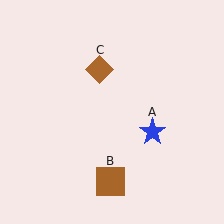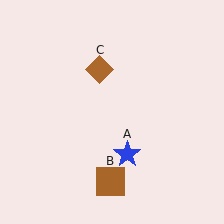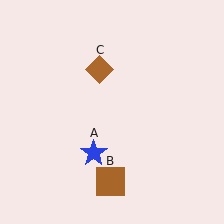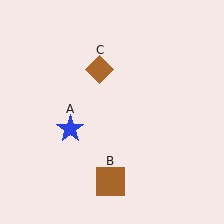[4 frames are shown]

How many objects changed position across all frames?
1 object changed position: blue star (object A).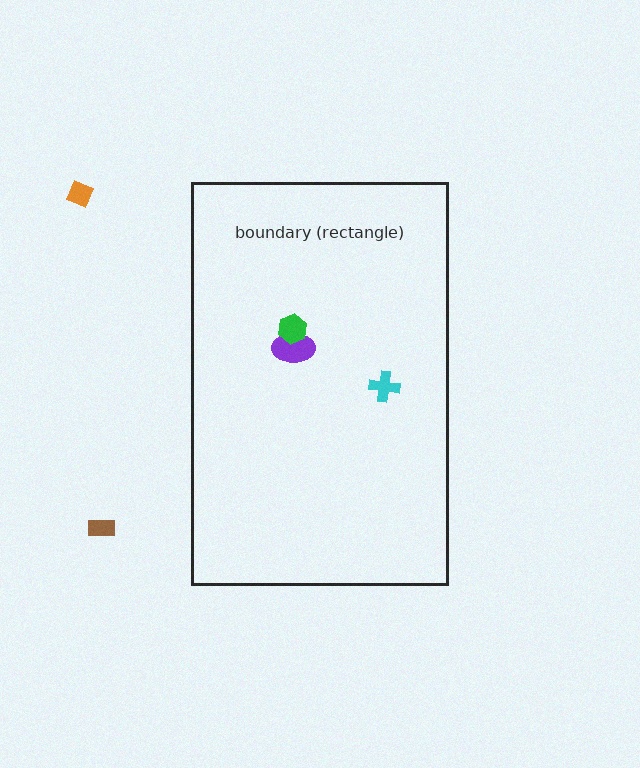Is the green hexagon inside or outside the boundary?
Inside.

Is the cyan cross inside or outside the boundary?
Inside.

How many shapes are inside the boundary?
3 inside, 2 outside.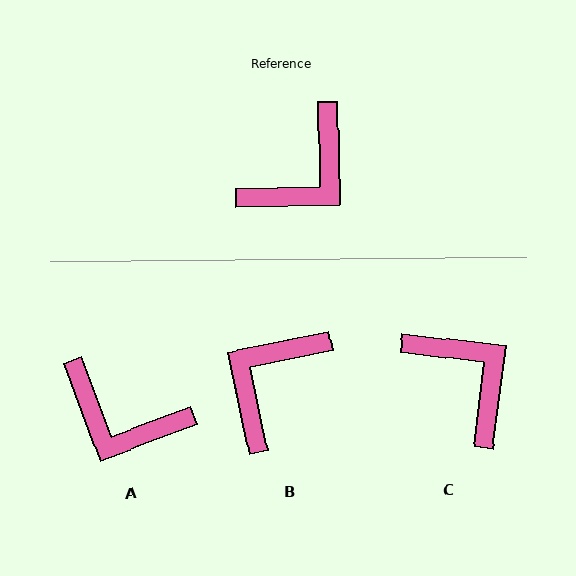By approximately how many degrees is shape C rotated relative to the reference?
Approximately 82 degrees counter-clockwise.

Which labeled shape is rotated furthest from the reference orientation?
B, about 170 degrees away.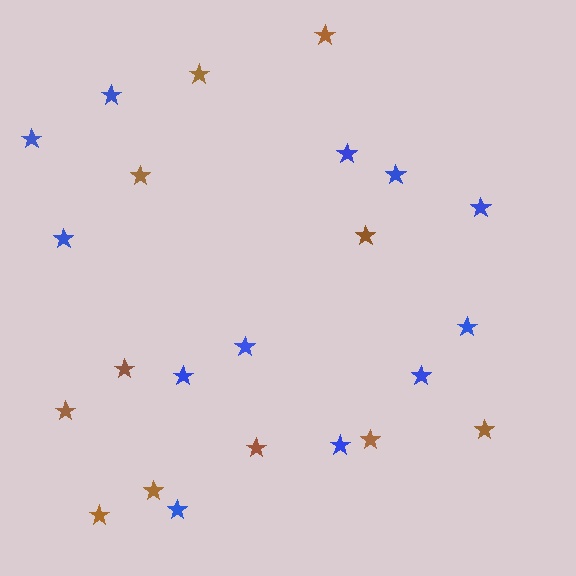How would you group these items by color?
There are 2 groups: one group of brown stars (11) and one group of blue stars (12).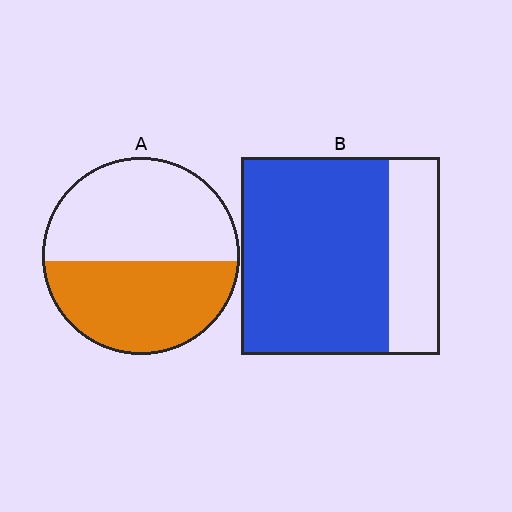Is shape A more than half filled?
Roughly half.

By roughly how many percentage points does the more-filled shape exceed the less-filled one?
By roughly 30 percentage points (B over A).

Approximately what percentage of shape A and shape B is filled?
A is approximately 45% and B is approximately 75%.